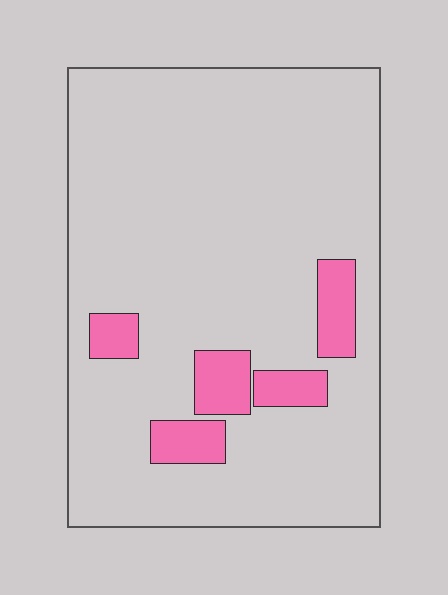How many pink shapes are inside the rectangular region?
5.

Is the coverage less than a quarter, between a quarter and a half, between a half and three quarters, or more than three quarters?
Less than a quarter.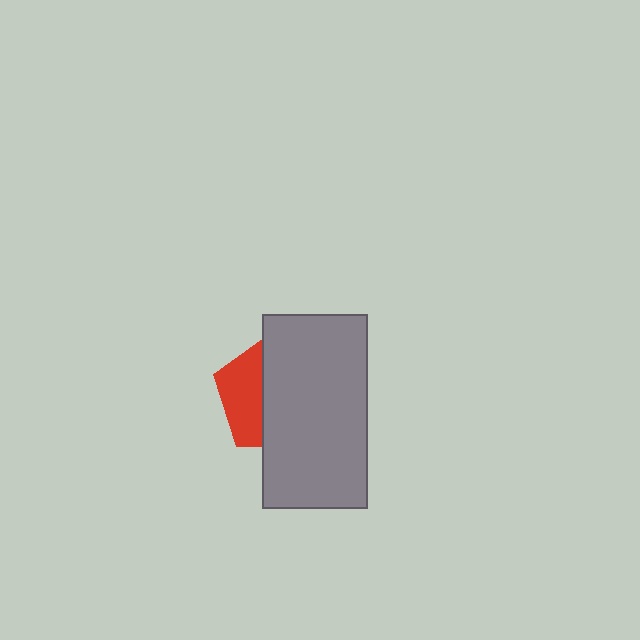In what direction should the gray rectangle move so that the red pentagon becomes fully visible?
The gray rectangle should move right. That is the shortest direction to clear the overlap and leave the red pentagon fully visible.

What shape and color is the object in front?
The object in front is a gray rectangle.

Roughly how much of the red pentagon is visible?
A small part of it is visible (roughly 36%).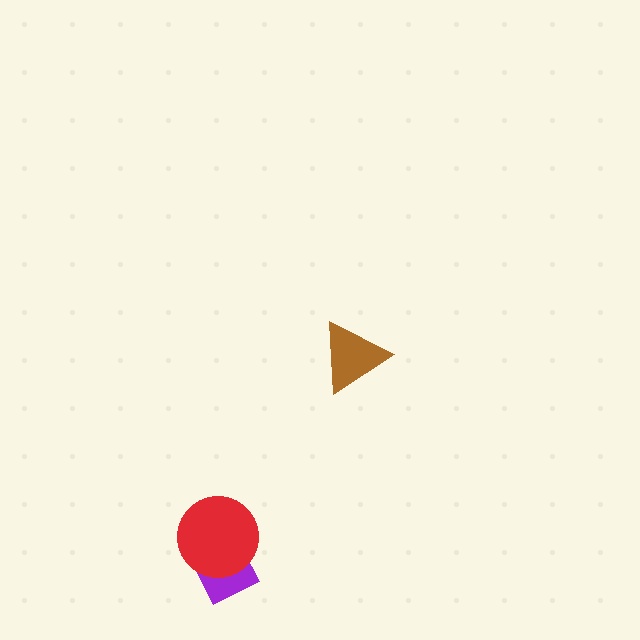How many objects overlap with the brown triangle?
0 objects overlap with the brown triangle.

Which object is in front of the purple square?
The red circle is in front of the purple square.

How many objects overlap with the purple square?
1 object overlaps with the purple square.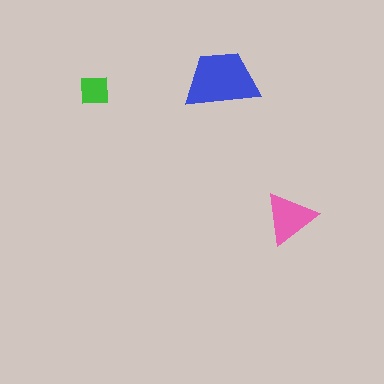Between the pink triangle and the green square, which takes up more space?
The pink triangle.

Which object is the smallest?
The green square.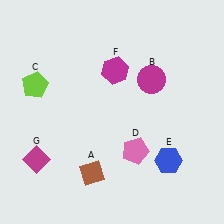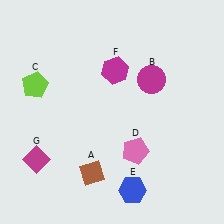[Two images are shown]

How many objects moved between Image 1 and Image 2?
1 object moved between the two images.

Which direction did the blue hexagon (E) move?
The blue hexagon (E) moved left.